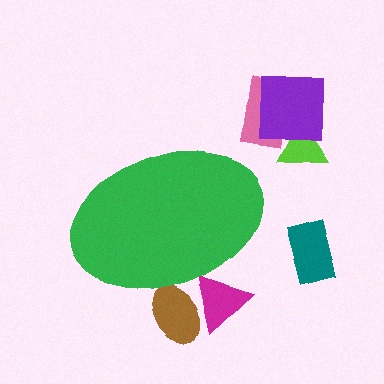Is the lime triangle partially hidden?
No, the lime triangle is fully visible.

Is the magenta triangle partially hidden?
Yes, the magenta triangle is partially hidden behind the green ellipse.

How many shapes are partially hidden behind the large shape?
2 shapes are partially hidden.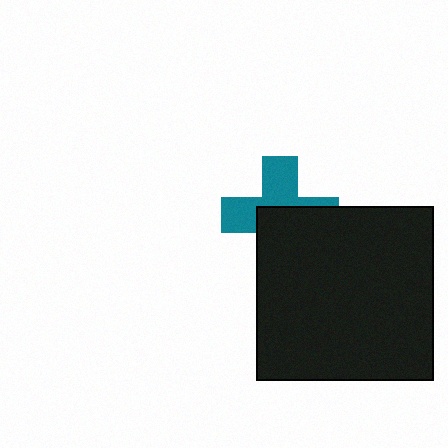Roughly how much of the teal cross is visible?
About half of it is visible (roughly 47%).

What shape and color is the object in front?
The object in front is a black rectangle.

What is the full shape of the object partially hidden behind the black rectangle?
The partially hidden object is a teal cross.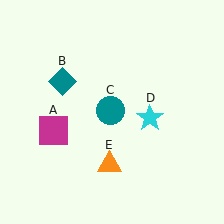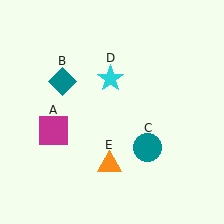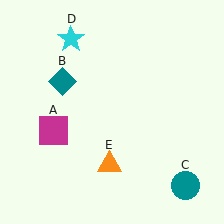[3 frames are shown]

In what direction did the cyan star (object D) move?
The cyan star (object D) moved up and to the left.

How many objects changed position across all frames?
2 objects changed position: teal circle (object C), cyan star (object D).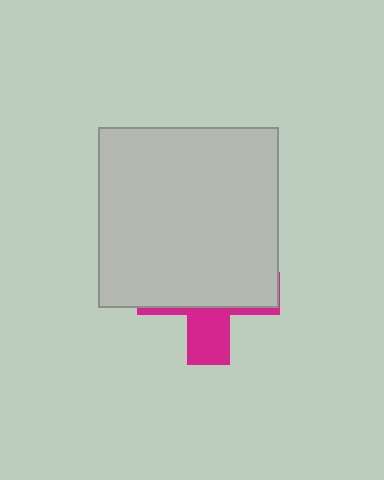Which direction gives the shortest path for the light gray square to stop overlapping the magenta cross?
Moving up gives the shortest separation.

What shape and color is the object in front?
The object in front is a light gray square.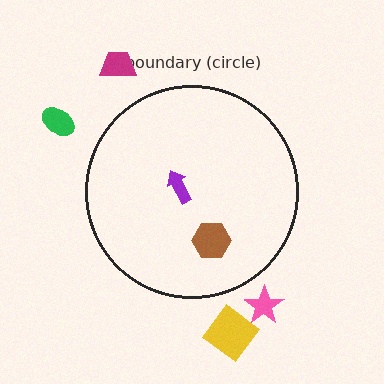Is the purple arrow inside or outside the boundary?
Inside.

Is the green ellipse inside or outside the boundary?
Outside.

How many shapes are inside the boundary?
2 inside, 4 outside.